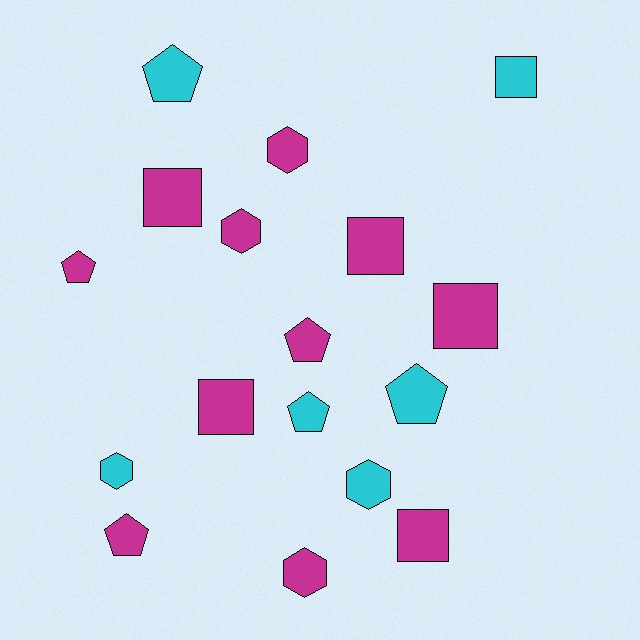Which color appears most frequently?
Magenta, with 11 objects.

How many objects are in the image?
There are 17 objects.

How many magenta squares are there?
There are 5 magenta squares.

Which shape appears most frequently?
Square, with 6 objects.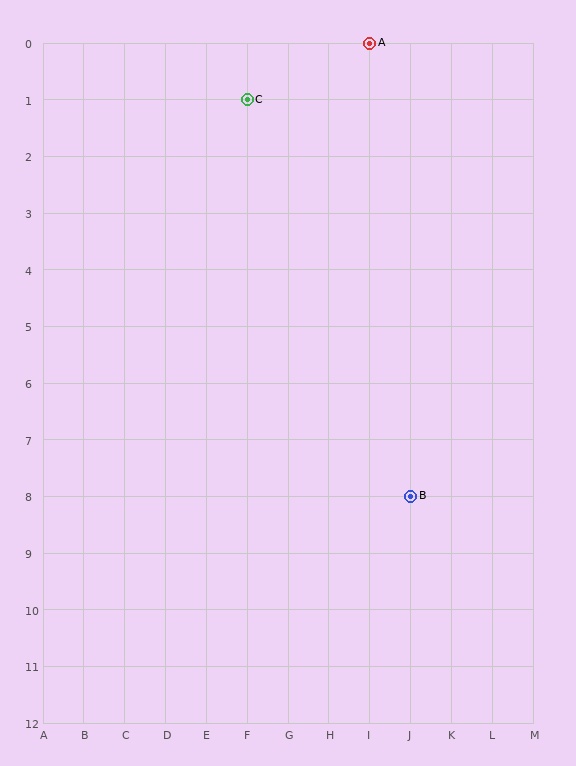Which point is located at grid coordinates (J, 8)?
Point B is at (J, 8).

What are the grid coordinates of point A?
Point A is at grid coordinates (I, 0).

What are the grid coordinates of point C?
Point C is at grid coordinates (F, 1).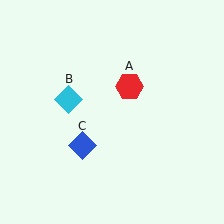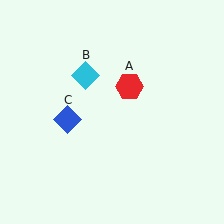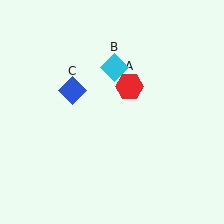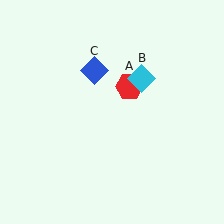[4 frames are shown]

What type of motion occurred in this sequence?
The cyan diamond (object B), blue diamond (object C) rotated clockwise around the center of the scene.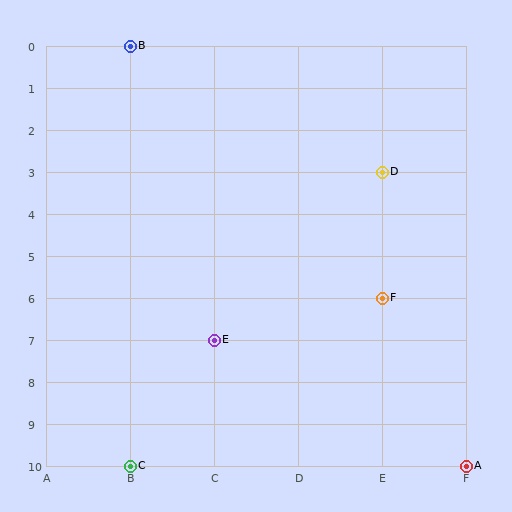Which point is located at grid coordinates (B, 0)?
Point B is at (B, 0).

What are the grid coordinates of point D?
Point D is at grid coordinates (E, 3).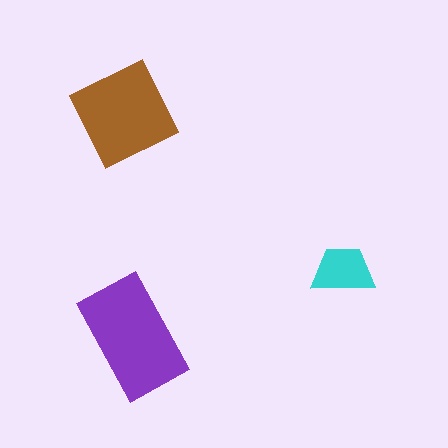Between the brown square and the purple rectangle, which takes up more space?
The purple rectangle.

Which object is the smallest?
The cyan trapezoid.